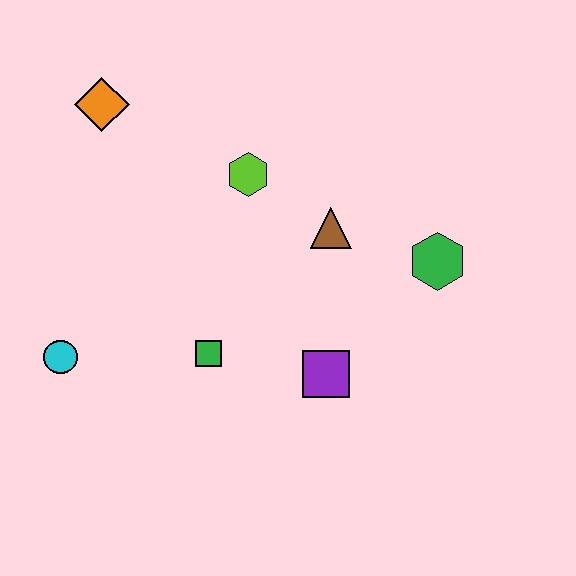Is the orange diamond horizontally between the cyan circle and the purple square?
Yes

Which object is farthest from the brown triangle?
The cyan circle is farthest from the brown triangle.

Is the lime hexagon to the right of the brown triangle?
No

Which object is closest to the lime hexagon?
The brown triangle is closest to the lime hexagon.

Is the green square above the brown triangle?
No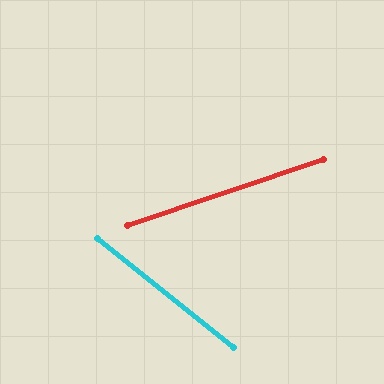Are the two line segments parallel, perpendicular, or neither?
Neither parallel nor perpendicular — they differ by about 57°.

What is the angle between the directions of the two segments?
Approximately 57 degrees.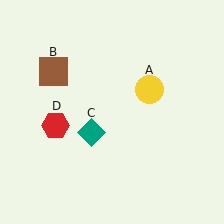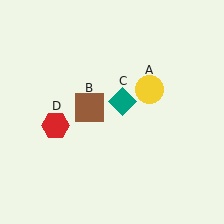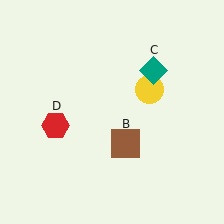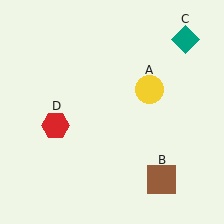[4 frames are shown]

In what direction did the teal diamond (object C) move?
The teal diamond (object C) moved up and to the right.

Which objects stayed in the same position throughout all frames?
Yellow circle (object A) and red hexagon (object D) remained stationary.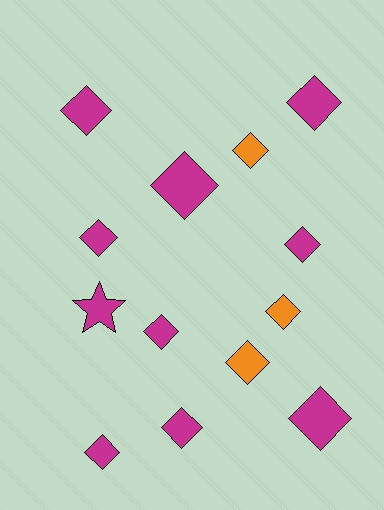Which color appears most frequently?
Magenta, with 10 objects.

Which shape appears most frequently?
Diamond, with 12 objects.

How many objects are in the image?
There are 13 objects.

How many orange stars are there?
There are no orange stars.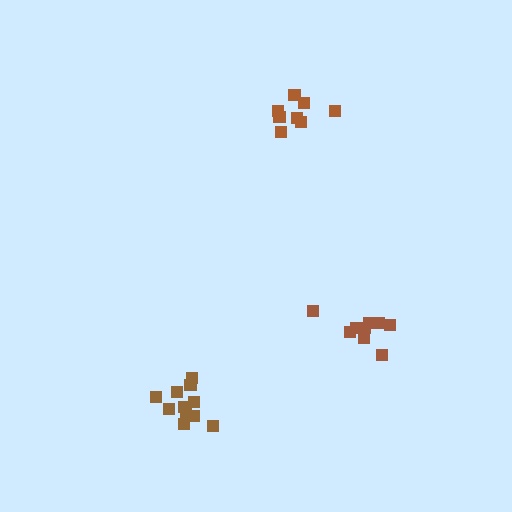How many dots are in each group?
Group 1: 11 dots, Group 2: 9 dots, Group 3: 8 dots (28 total).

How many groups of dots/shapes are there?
There are 3 groups.